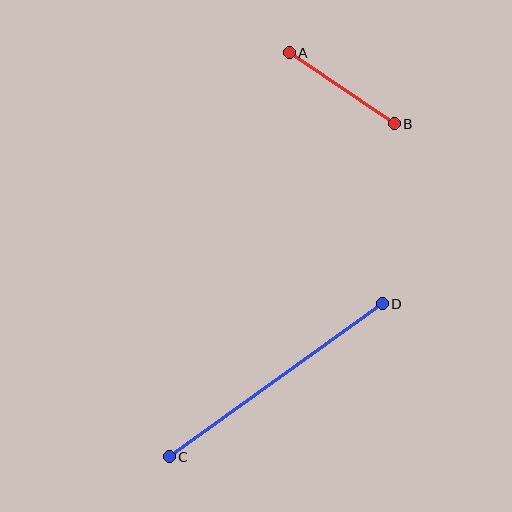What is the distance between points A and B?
The distance is approximately 127 pixels.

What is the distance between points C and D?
The distance is approximately 262 pixels.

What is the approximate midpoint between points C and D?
The midpoint is at approximately (276, 380) pixels.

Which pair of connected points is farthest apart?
Points C and D are farthest apart.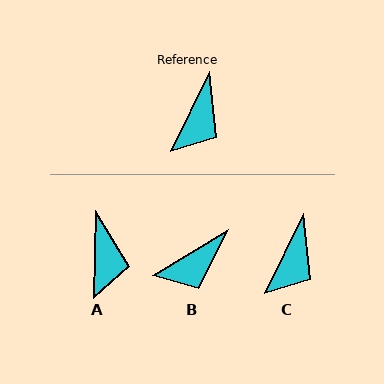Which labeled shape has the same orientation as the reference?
C.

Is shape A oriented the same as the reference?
No, it is off by about 25 degrees.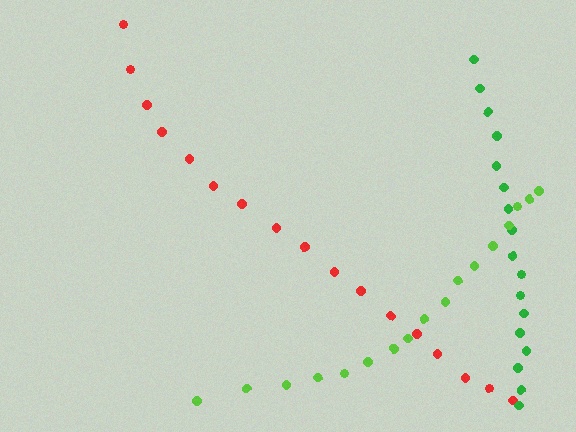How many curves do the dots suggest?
There are 3 distinct paths.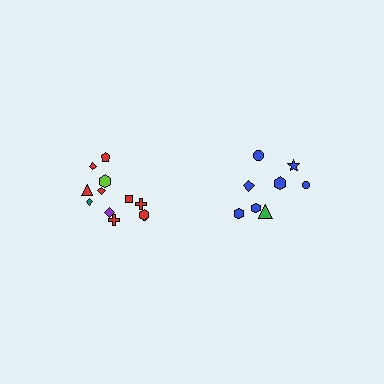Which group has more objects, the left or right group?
The left group.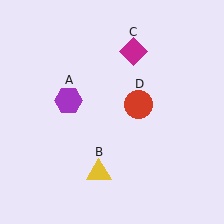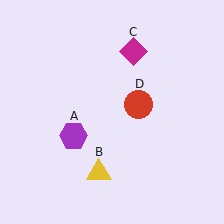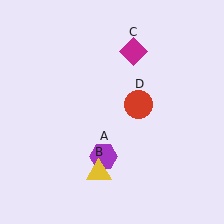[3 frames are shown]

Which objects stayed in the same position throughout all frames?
Yellow triangle (object B) and magenta diamond (object C) and red circle (object D) remained stationary.